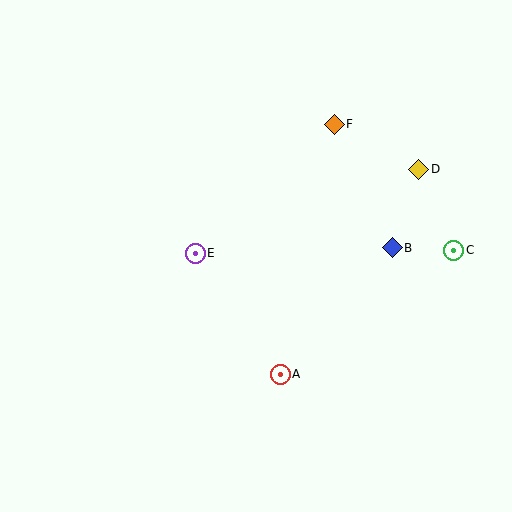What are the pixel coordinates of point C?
Point C is at (454, 250).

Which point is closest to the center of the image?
Point E at (195, 253) is closest to the center.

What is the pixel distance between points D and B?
The distance between D and B is 83 pixels.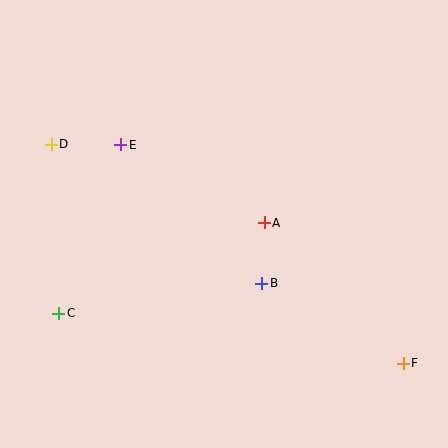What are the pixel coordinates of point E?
Point E is at (121, 145).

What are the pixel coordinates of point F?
Point F is at (403, 363).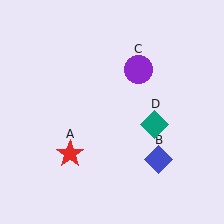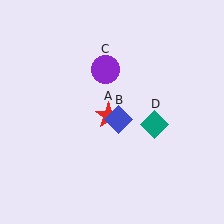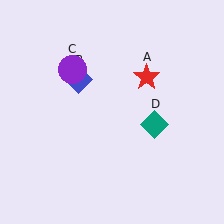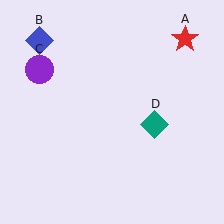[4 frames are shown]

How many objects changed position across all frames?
3 objects changed position: red star (object A), blue diamond (object B), purple circle (object C).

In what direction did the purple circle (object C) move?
The purple circle (object C) moved left.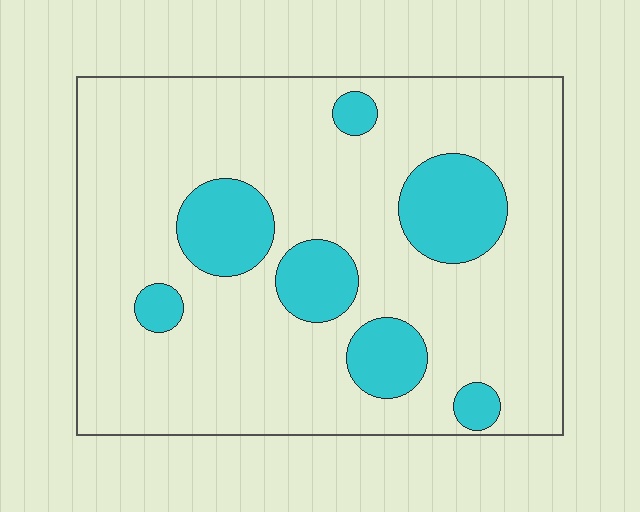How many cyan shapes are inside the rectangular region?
7.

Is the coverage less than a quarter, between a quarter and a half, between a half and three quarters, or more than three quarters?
Less than a quarter.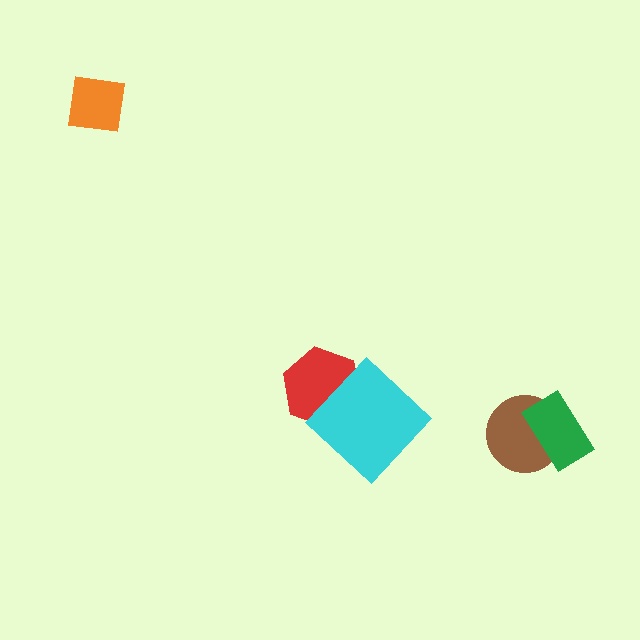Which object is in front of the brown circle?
The green rectangle is in front of the brown circle.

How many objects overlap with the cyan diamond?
1 object overlaps with the cyan diamond.